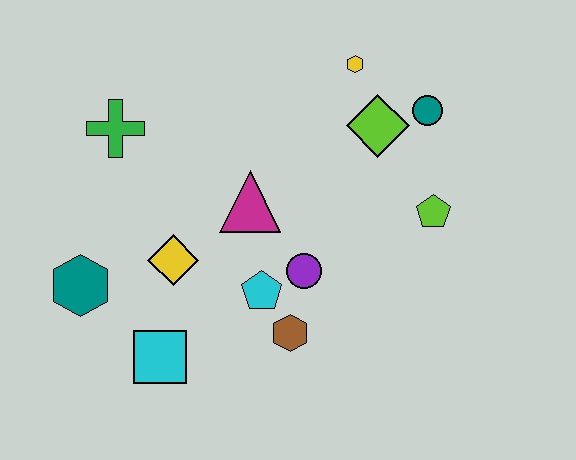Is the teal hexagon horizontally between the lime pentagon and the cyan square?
No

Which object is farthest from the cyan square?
The teal circle is farthest from the cyan square.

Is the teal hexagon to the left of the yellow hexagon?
Yes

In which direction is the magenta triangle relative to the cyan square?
The magenta triangle is above the cyan square.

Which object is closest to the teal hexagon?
The yellow diamond is closest to the teal hexagon.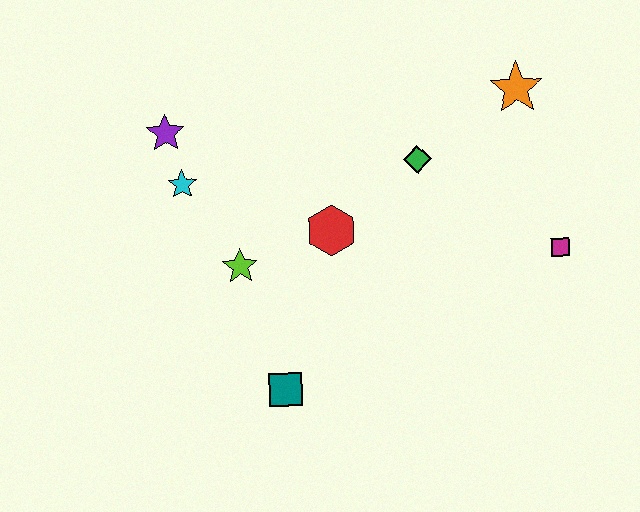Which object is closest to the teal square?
The lime star is closest to the teal square.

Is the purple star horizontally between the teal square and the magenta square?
No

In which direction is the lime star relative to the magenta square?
The lime star is to the left of the magenta square.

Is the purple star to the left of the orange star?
Yes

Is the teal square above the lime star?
No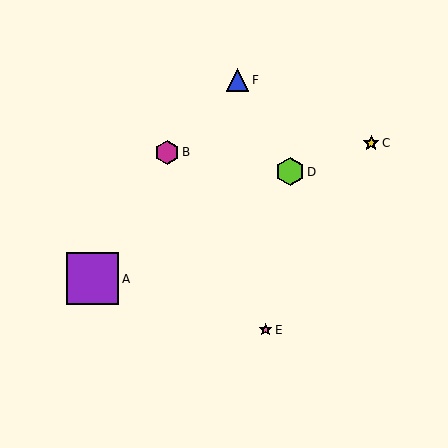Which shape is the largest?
The purple square (labeled A) is the largest.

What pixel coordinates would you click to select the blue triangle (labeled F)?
Click at (237, 80) to select the blue triangle F.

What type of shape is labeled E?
Shape E is a pink star.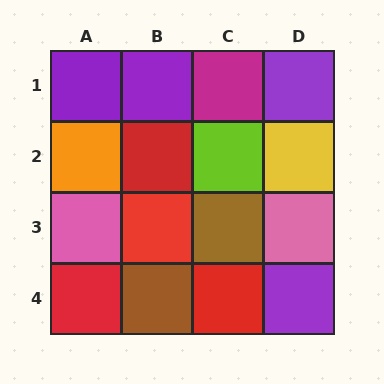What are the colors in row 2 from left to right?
Orange, red, lime, yellow.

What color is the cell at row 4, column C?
Red.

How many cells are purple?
4 cells are purple.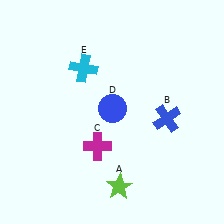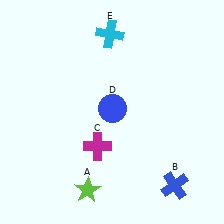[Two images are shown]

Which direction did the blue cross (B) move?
The blue cross (B) moved down.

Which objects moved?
The objects that moved are: the lime star (A), the blue cross (B), the cyan cross (E).